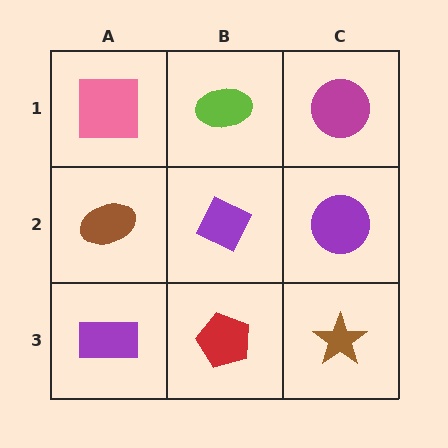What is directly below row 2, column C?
A brown star.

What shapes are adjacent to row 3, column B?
A purple diamond (row 2, column B), a purple rectangle (row 3, column A), a brown star (row 3, column C).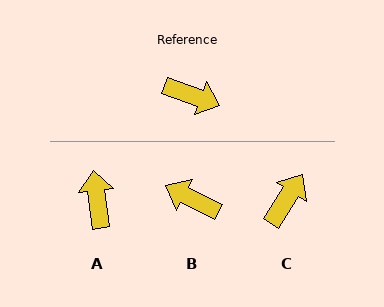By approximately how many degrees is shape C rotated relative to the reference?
Approximately 77 degrees counter-clockwise.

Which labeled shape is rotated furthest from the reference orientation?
B, about 173 degrees away.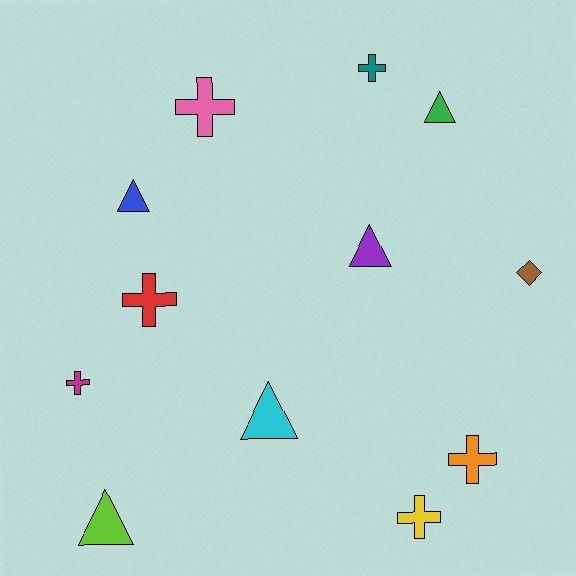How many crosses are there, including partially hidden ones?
There are 6 crosses.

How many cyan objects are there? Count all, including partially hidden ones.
There is 1 cyan object.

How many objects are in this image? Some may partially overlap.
There are 12 objects.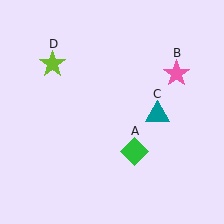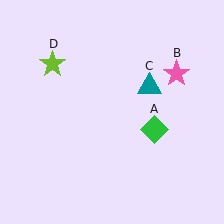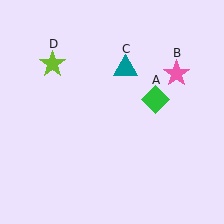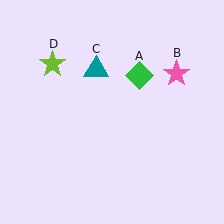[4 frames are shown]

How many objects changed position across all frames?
2 objects changed position: green diamond (object A), teal triangle (object C).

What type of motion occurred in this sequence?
The green diamond (object A), teal triangle (object C) rotated counterclockwise around the center of the scene.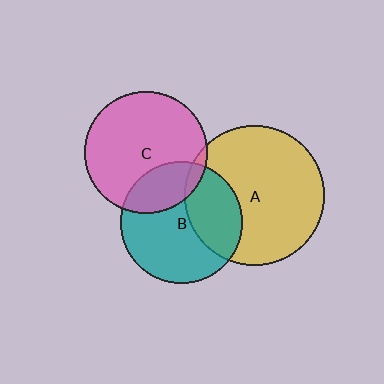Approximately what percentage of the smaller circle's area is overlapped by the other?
Approximately 35%.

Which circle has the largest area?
Circle A (yellow).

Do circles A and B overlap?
Yes.